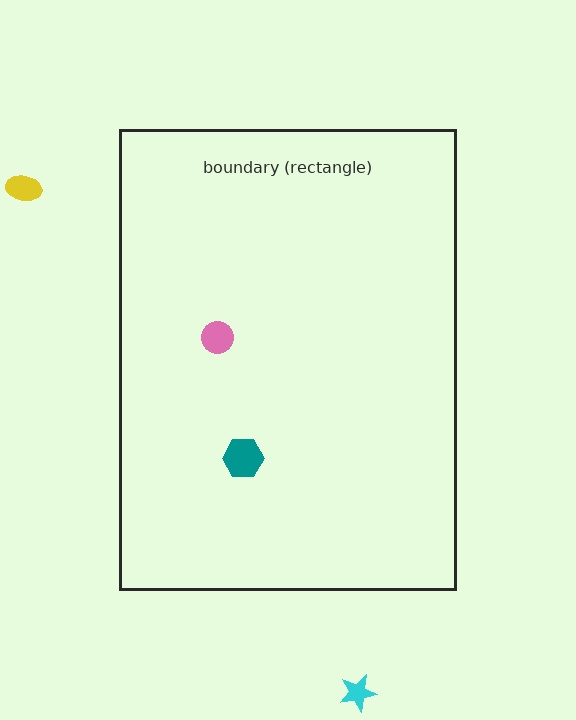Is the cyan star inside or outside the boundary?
Outside.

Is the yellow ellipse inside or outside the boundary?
Outside.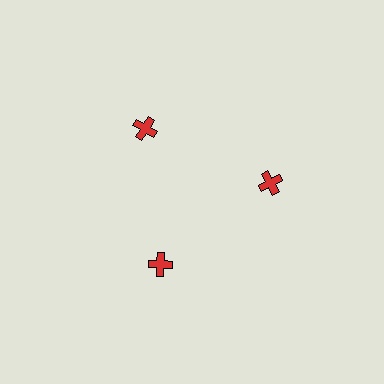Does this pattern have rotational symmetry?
Yes, this pattern has 3-fold rotational symmetry. It looks the same after rotating 120 degrees around the center.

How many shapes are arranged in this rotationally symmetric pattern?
There are 3 shapes, arranged in 3 groups of 1.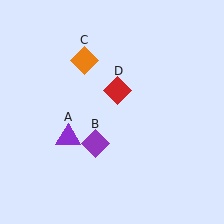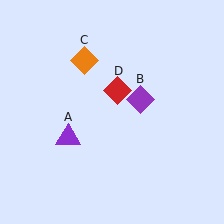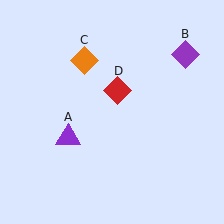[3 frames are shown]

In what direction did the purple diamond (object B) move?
The purple diamond (object B) moved up and to the right.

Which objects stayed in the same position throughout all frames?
Purple triangle (object A) and orange diamond (object C) and red diamond (object D) remained stationary.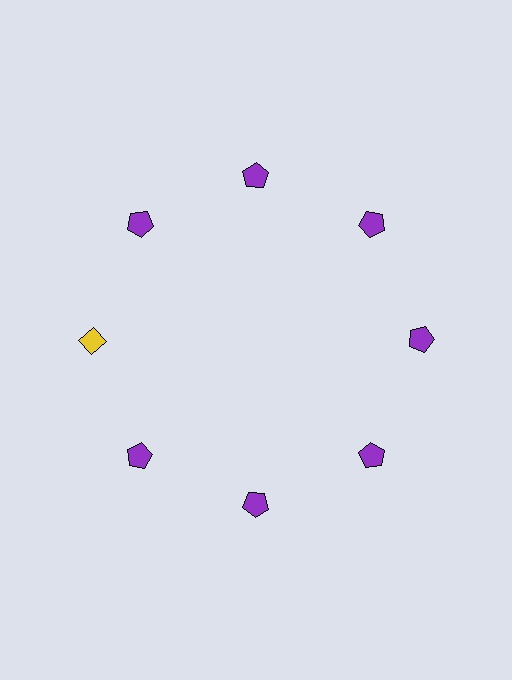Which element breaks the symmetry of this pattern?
The yellow diamond at roughly the 9 o'clock position breaks the symmetry. All other shapes are purple pentagons.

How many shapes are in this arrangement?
There are 8 shapes arranged in a ring pattern.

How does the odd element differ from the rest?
It differs in both color (yellow instead of purple) and shape (diamond instead of pentagon).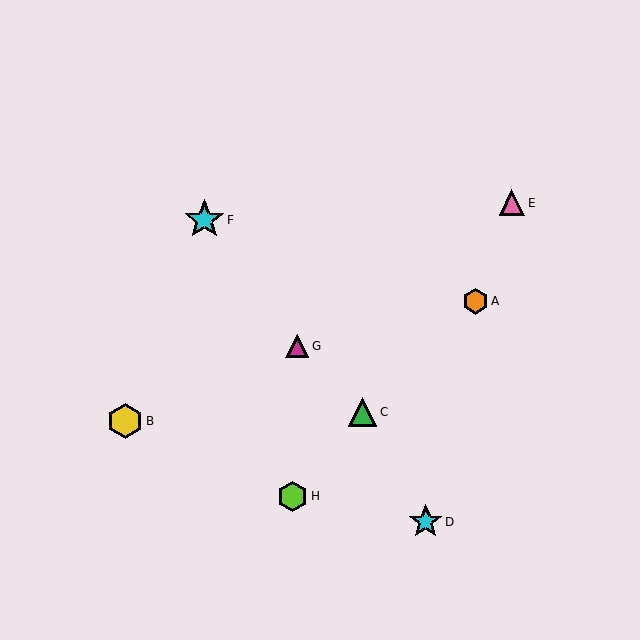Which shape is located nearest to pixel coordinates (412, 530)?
The cyan star (labeled D) at (426, 522) is nearest to that location.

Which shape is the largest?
The cyan star (labeled F) is the largest.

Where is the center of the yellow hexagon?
The center of the yellow hexagon is at (125, 421).